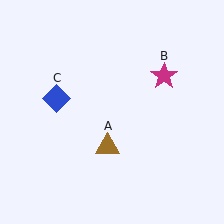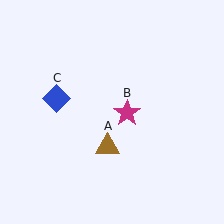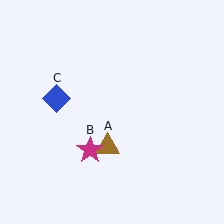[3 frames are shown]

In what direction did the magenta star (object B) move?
The magenta star (object B) moved down and to the left.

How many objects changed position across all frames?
1 object changed position: magenta star (object B).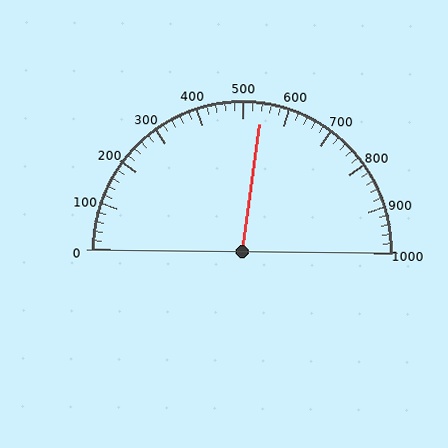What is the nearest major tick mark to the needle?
The nearest major tick mark is 500.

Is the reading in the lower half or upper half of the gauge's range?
The reading is in the upper half of the range (0 to 1000).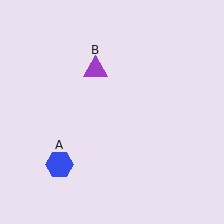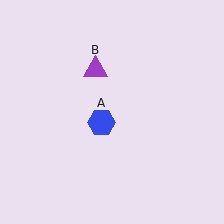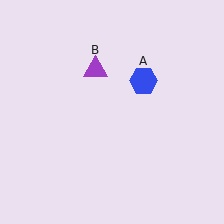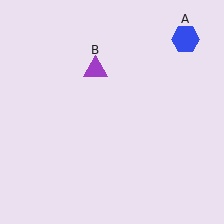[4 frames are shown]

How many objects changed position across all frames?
1 object changed position: blue hexagon (object A).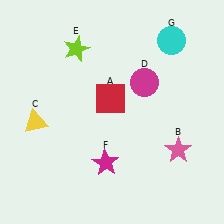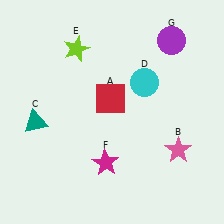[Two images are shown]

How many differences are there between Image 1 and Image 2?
There are 3 differences between the two images.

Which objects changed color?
C changed from yellow to teal. D changed from magenta to cyan. G changed from cyan to purple.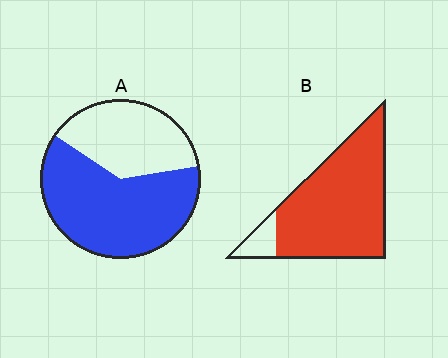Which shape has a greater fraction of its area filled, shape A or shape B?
Shape B.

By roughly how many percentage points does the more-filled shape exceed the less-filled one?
By roughly 30 percentage points (B over A).